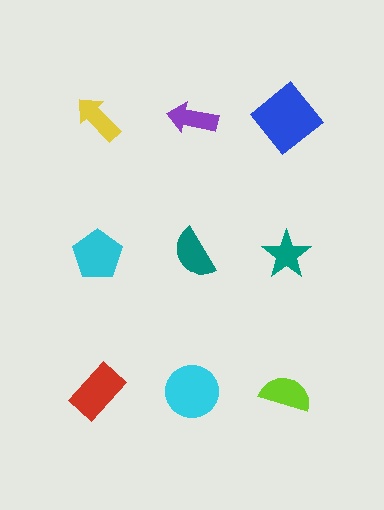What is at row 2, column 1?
A cyan pentagon.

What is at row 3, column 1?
A red rectangle.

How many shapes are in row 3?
3 shapes.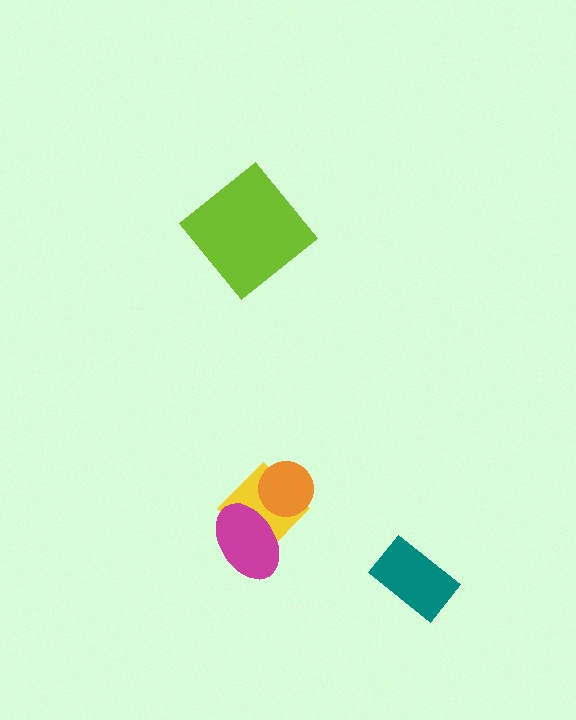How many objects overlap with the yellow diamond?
2 objects overlap with the yellow diamond.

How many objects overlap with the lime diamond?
0 objects overlap with the lime diamond.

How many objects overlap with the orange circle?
1 object overlaps with the orange circle.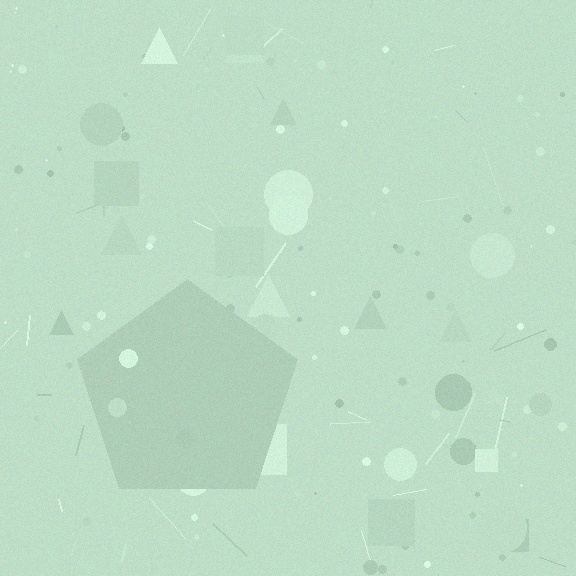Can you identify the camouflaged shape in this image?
The camouflaged shape is a pentagon.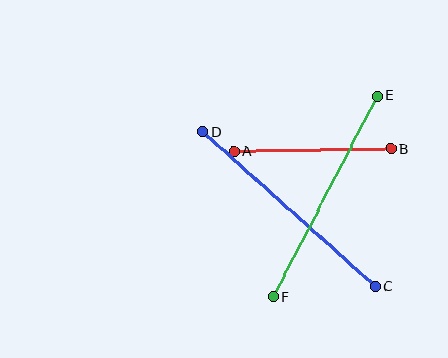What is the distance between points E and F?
The distance is approximately 226 pixels.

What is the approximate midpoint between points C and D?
The midpoint is at approximately (289, 209) pixels.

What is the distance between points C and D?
The distance is approximately 231 pixels.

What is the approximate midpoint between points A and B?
The midpoint is at approximately (312, 150) pixels.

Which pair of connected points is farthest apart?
Points C and D are farthest apart.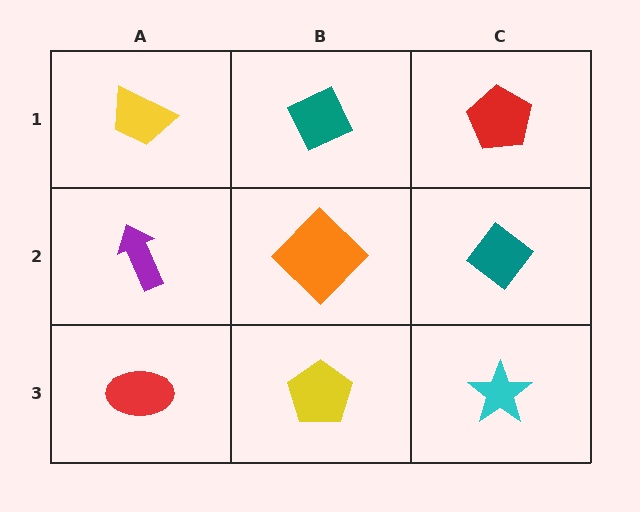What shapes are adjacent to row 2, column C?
A red pentagon (row 1, column C), a cyan star (row 3, column C), an orange diamond (row 2, column B).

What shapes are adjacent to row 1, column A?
A purple arrow (row 2, column A), a teal diamond (row 1, column B).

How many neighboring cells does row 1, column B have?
3.